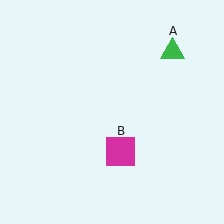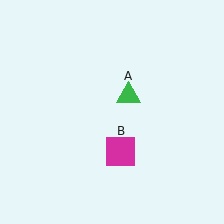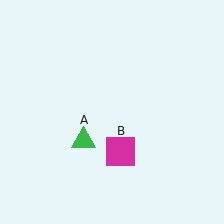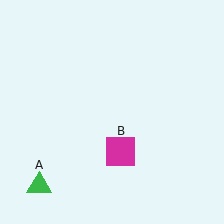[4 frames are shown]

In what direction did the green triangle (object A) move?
The green triangle (object A) moved down and to the left.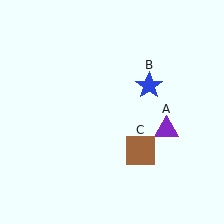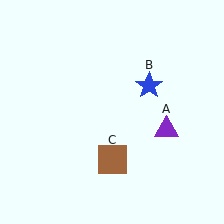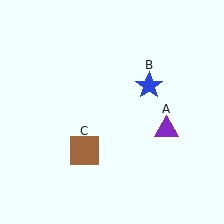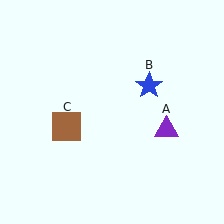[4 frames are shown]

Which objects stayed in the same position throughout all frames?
Purple triangle (object A) and blue star (object B) remained stationary.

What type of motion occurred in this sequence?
The brown square (object C) rotated clockwise around the center of the scene.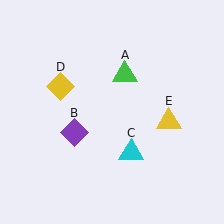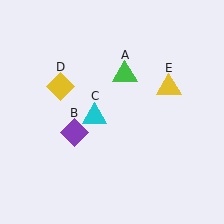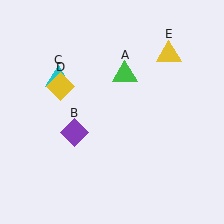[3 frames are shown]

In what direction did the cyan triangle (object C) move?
The cyan triangle (object C) moved up and to the left.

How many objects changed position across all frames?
2 objects changed position: cyan triangle (object C), yellow triangle (object E).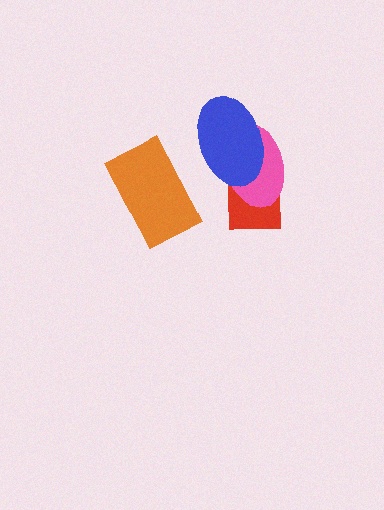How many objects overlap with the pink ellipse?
2 objects overlap with the pink ellipse.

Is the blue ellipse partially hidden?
No, no other shape covers it.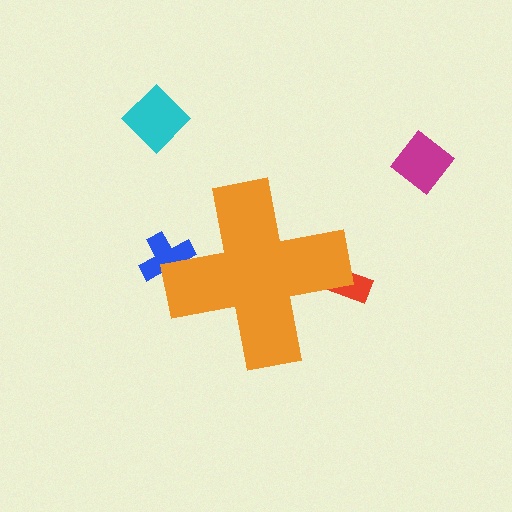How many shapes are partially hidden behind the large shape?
2 shapes are partially hidden.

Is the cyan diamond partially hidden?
No, the cyan diamond is fully visible.